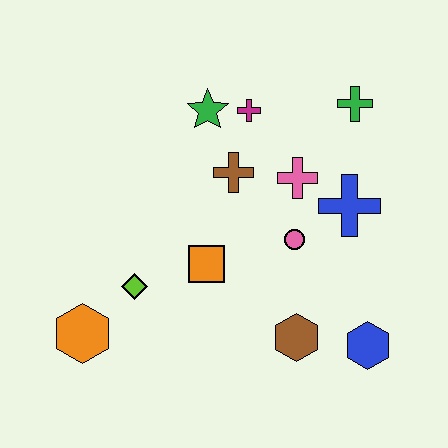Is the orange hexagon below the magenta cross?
Yes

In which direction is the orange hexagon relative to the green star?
The orange hexagon is below the green star.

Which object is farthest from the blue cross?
The orange hexagon is farthest from the blue cross.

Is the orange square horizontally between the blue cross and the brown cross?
No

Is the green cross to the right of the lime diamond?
Yes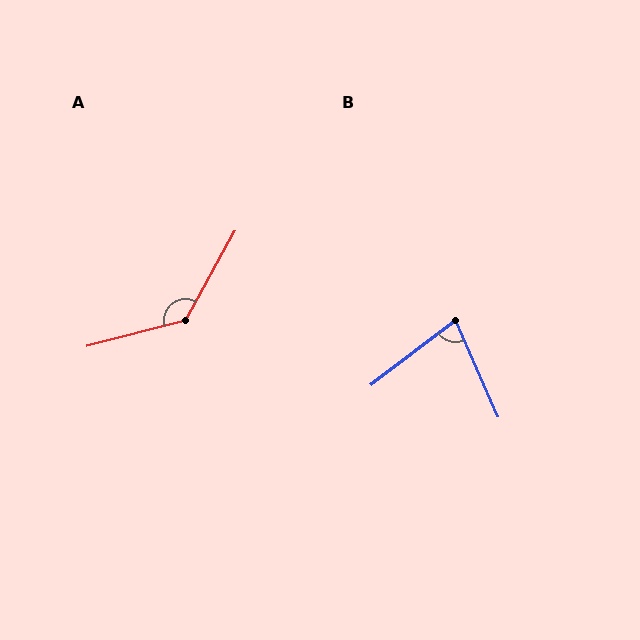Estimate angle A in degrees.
Approximately 133 degrees.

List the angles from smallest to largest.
B (76°), A (133°).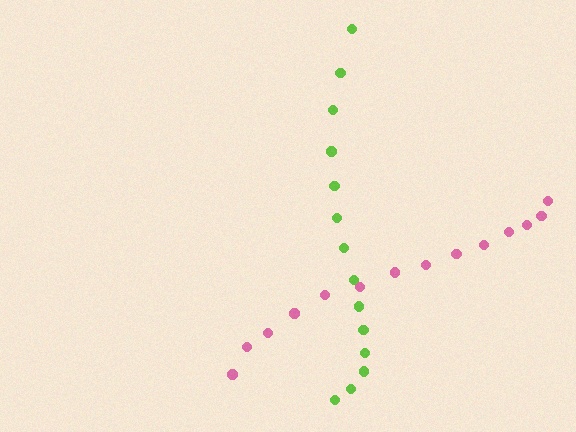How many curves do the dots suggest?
There are 2 distinct paths.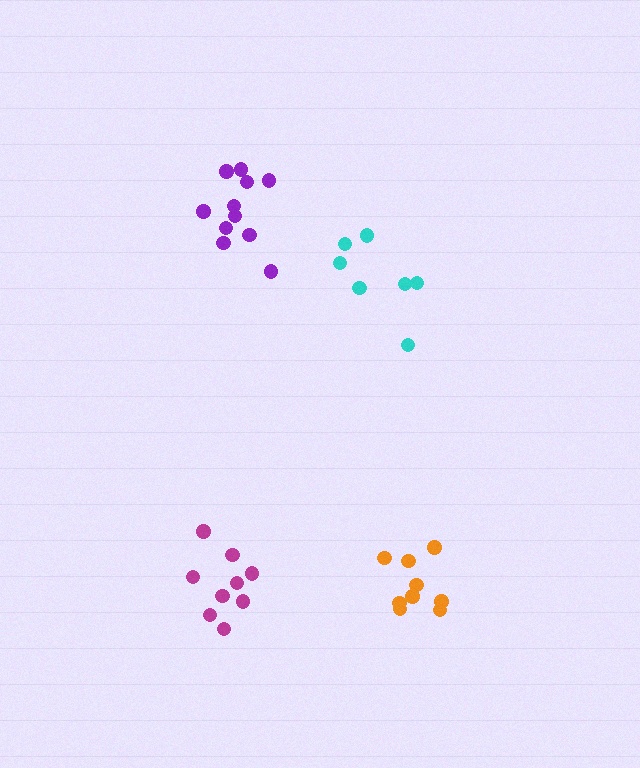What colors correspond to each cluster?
The clusters are colored: purple, orange, magenta, cyan.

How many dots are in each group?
Group 1: 11 dots, Group 2: 9 dots, Group 3: 9 dots, Group 4: 7 dots (36 total).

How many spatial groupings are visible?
There are 4 spatial groupings.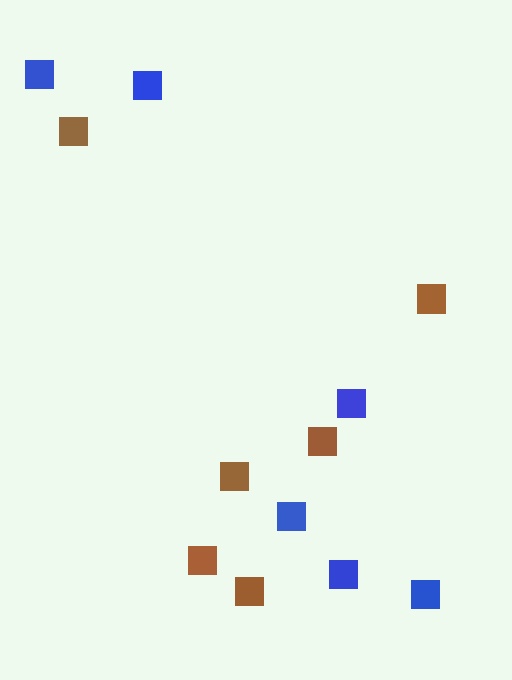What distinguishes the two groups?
There are 2 groups: one group of brown squares (6) and one group of blue squares (6).